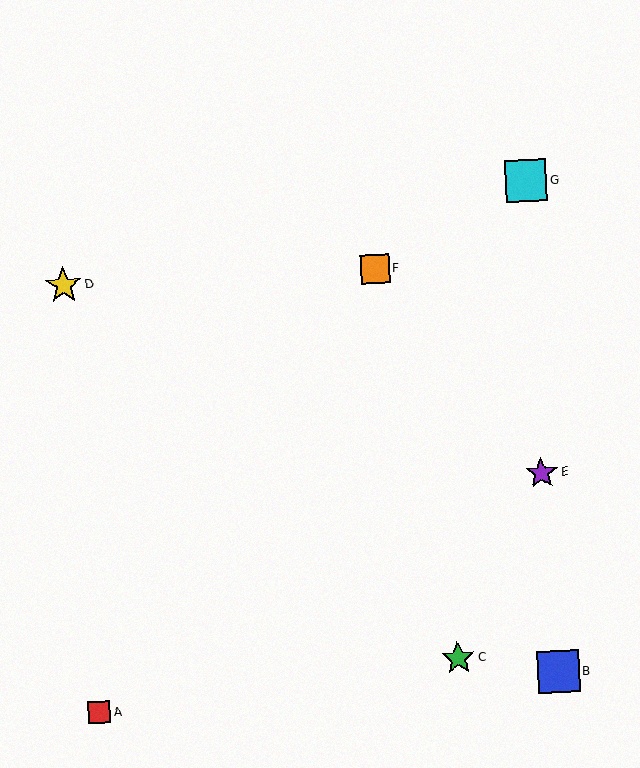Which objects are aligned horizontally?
Objects D, F are aligned horizontally.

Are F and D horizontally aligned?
Yes, both are at y≈269.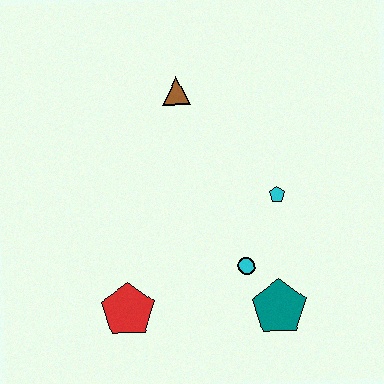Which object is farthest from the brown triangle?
The teal pentagon is farthest from the brown triangle.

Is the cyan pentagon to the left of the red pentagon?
No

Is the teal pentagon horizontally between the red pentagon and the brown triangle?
No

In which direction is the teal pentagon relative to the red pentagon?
The teal pentagon is to the right of the red pentagon.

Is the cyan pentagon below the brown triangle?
Yes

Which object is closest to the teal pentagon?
The cyan circle is closest to the teal pentagon.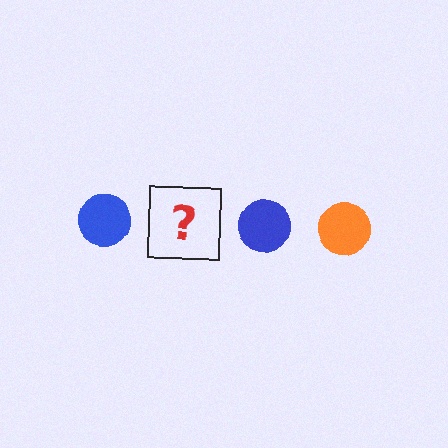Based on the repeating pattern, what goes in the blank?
The blank should be an orange circle.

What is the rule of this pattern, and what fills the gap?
The rule is that the pattern cycles through blue, orange circles. The gap should be filled with an orange circle.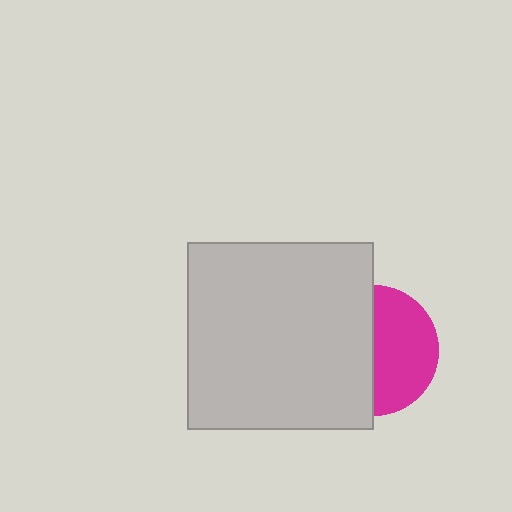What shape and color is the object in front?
The object in front is a light gray square.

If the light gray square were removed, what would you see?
You would see the complete magenta circle.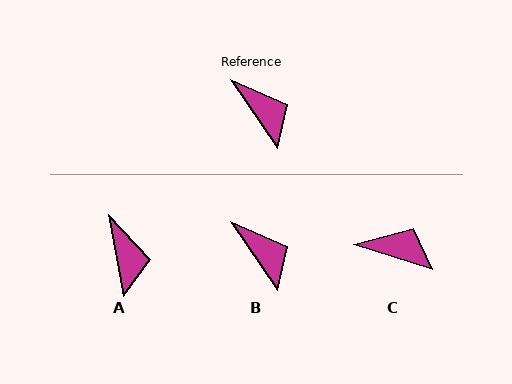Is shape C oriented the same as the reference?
No, it is off by about 38 degrees.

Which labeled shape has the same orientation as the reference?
B.